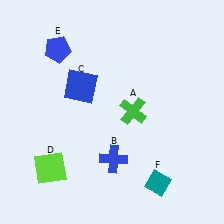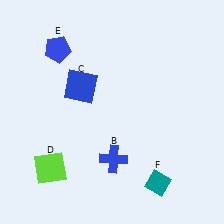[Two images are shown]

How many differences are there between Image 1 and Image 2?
There is 1 difference between the two images.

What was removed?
The green cross (A) was removed in Image 2.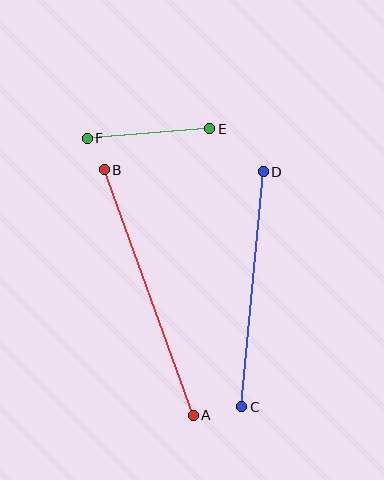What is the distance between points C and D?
The distance is approximately 236 pixels.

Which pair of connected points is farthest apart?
Points A and B are farthest apart.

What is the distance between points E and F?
The distance is approximately 123 pixels.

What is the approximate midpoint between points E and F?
The midpoint is at approximately (149, 133) pixels.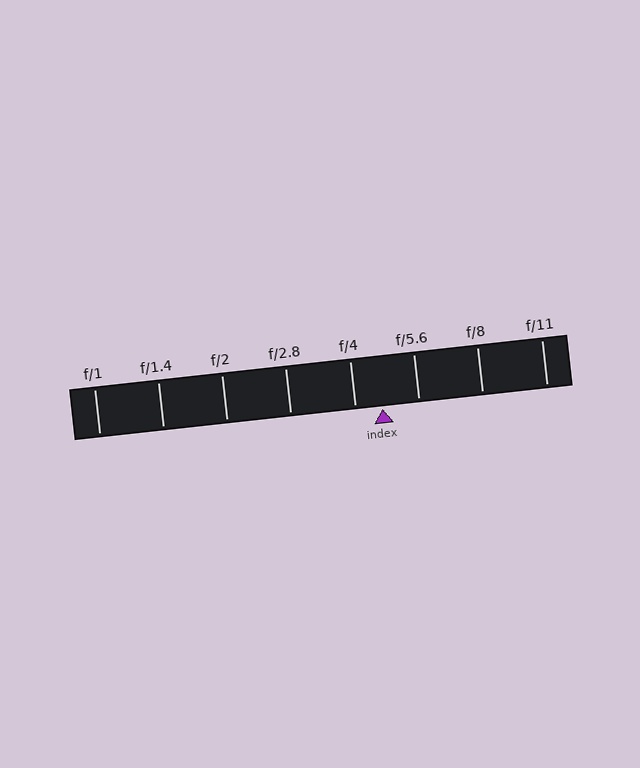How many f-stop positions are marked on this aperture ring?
There are 8 f-stop positions marked.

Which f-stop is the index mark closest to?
The index mark is closest to f/4.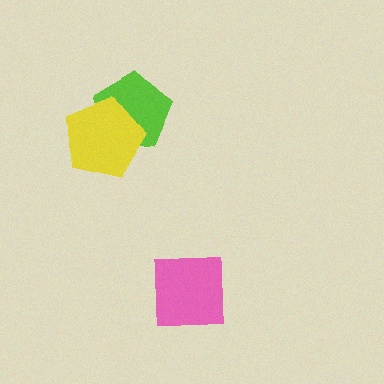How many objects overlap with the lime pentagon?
1 object overlaps with the lime pentagon.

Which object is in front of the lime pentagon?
The yellow pentagon is in front of the lime pentagon.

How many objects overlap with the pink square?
0 objects overlap with the pink square.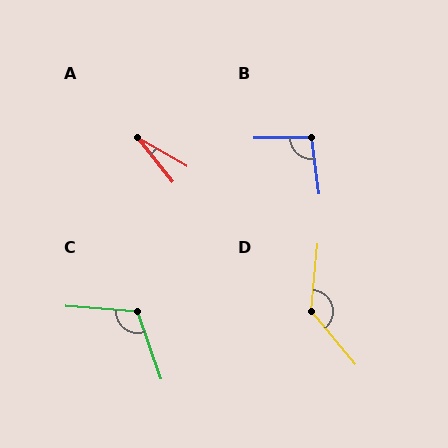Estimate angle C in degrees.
Approximately 114 degrees.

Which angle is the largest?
D, at approximately 135 degrees.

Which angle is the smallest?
A, at approximately 22 degrees.